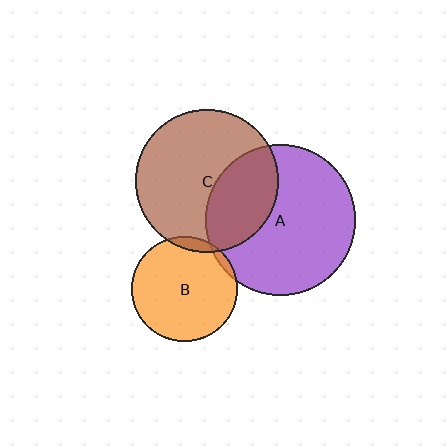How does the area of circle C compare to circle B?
Approximately 1.8 times.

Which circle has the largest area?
Circle A (purple).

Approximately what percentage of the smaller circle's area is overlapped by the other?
Approximately 5%.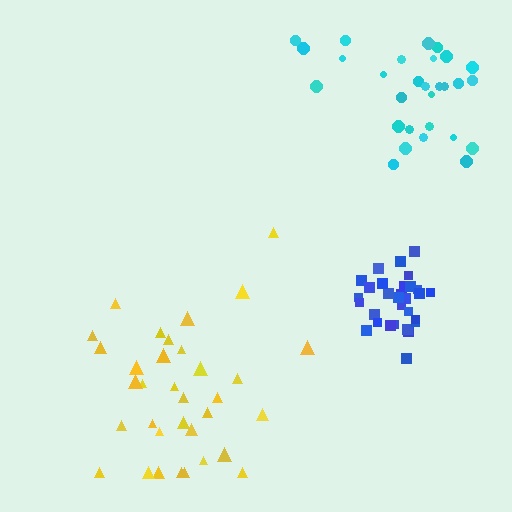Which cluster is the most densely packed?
Blue.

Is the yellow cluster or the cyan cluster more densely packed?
Cyan.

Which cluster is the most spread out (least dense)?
Yellow.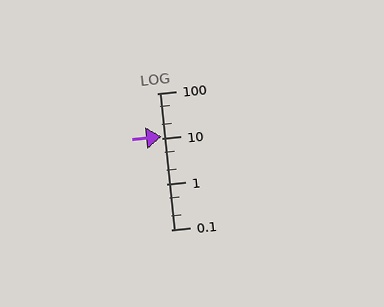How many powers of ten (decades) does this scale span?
The scale spans 3 decades, from 0.1 to 100.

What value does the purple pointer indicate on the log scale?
The pointer indicates approximately 11.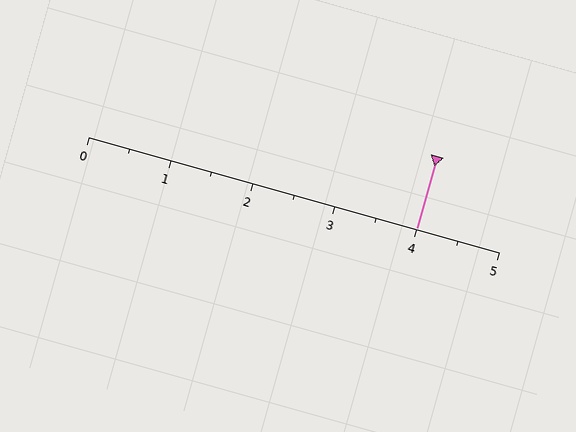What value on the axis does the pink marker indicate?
The marker indicates approximately 4.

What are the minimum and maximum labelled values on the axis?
The axis runs from 0 to 5.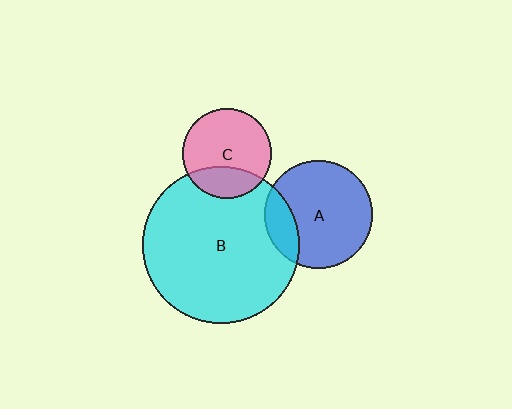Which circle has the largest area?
Circle B (cyan).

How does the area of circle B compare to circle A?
Approximately 2.1 times.